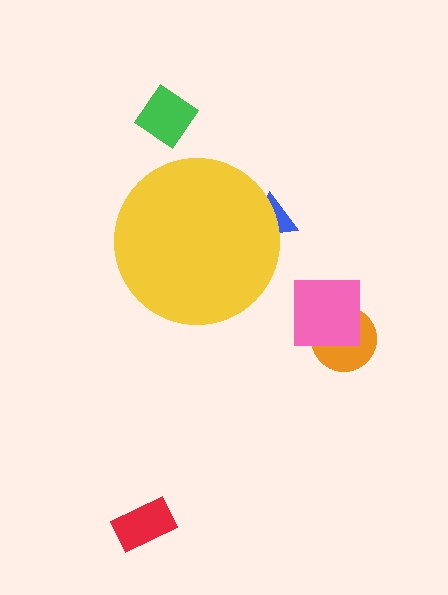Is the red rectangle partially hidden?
No, the red rectangle is fully visible.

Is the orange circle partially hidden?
No, the orange circle is fully visible.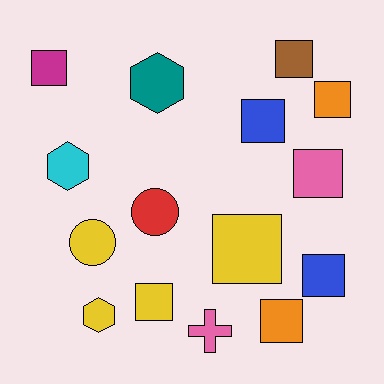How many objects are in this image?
There are 15 objects.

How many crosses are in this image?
There is 1 cross.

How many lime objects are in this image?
There are no lime objects.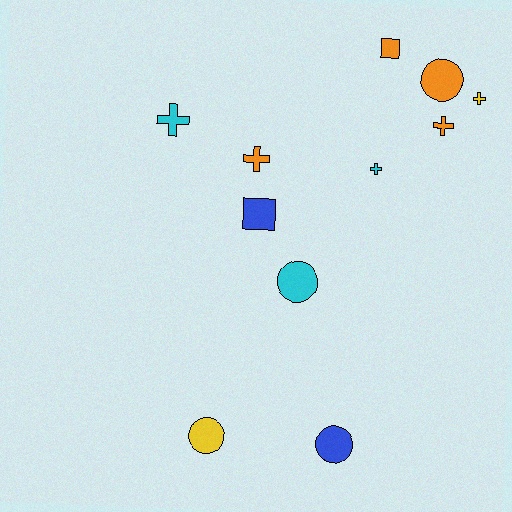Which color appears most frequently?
Orange, with 4 objects.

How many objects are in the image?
There are 11 objects.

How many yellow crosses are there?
There is 1 yellow cross.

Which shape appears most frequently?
Cross, with 5 objects.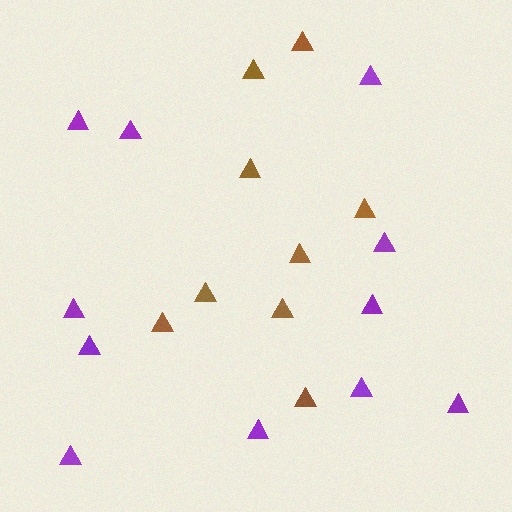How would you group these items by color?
There are 2 groups: one group of purple triangles (11) and one group of brown triangles (9).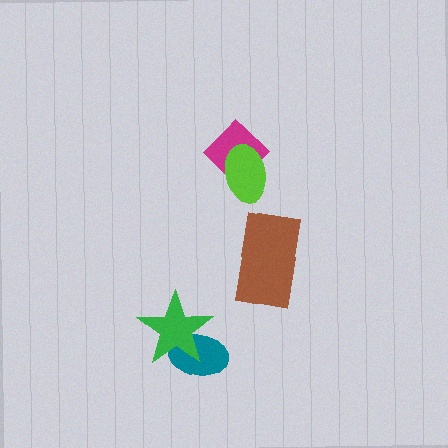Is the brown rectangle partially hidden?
No, no other shape covers it.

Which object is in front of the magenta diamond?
The lime ellipse is in front of the magenta diamond.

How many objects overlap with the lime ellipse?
1 object overlaps with the lime ellipse.